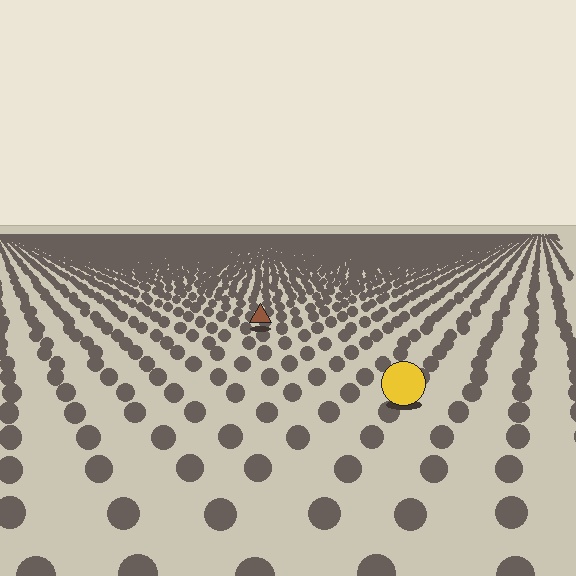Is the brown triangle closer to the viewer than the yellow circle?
No. The yellow circle is closer — you can tell from the texture gradient: the ground texture is coarser near it.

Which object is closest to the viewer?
The yellow circle is closest. The texture marks near it are larger and more spread out.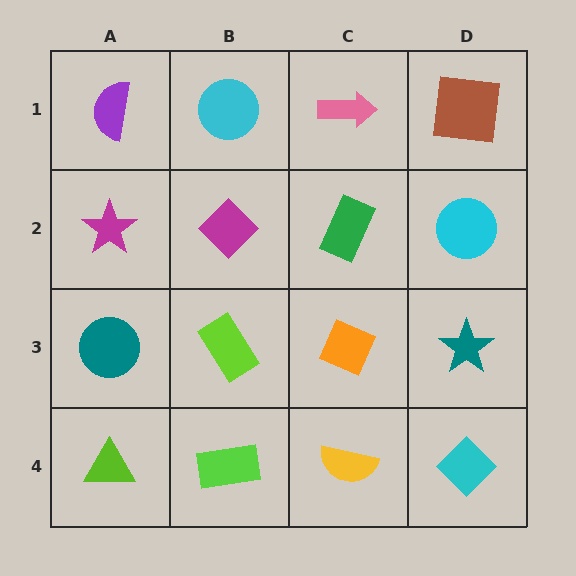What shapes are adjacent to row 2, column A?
A purple semicircle (row 1, column A), a teal circle (row 3, column A), a magenta diamond (row 2, column B).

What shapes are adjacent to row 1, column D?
A cyan circle (row 2, column D), a pink arrow (row 1, column C).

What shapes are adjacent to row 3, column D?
A cyan circle (row 2, column D), a cyan diamond (row 4, column D), an orange diamond (row 3, column C).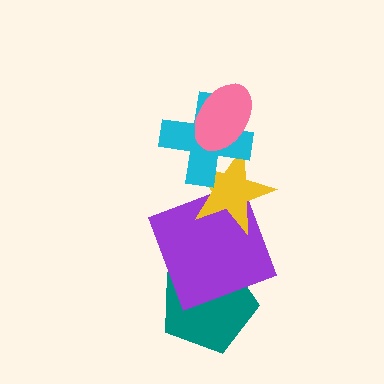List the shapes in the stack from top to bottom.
From top to bottom: the pink ellipse, the cyan cross, the yellow star, the purple square, the teal pentagon.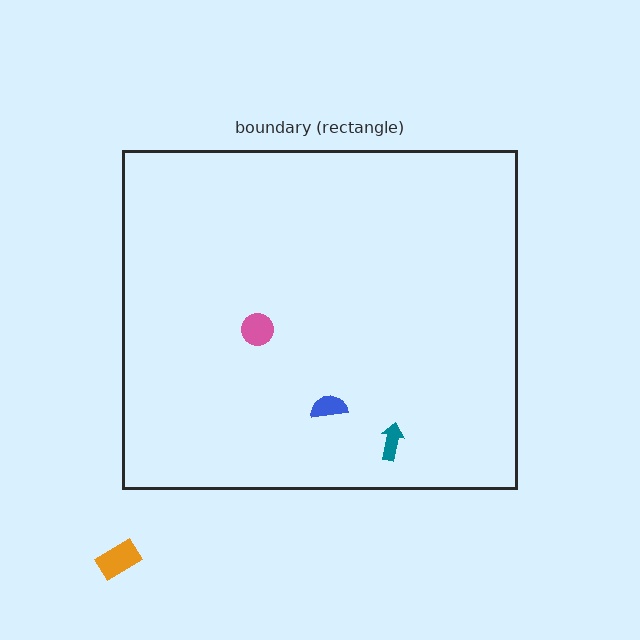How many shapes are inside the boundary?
3 inside, 1 outside.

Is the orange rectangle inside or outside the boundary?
Outside.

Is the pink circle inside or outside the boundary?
Inside.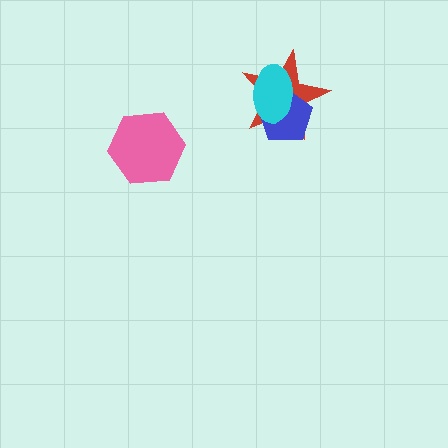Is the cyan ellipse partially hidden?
No, no other shape covers it.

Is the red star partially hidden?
Yes, it is partially covered by another shape.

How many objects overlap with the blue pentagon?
2 objects overlap with the blue pentagon.